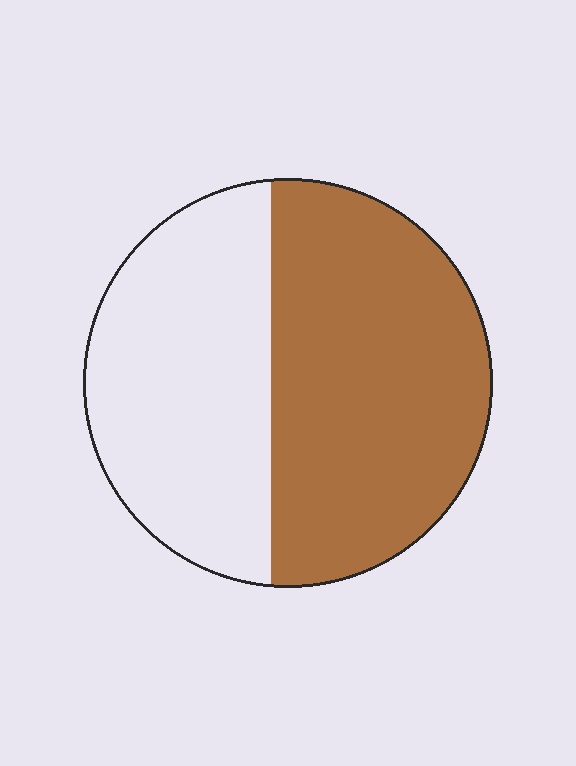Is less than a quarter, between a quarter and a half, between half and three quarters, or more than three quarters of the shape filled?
Between half and three quarters.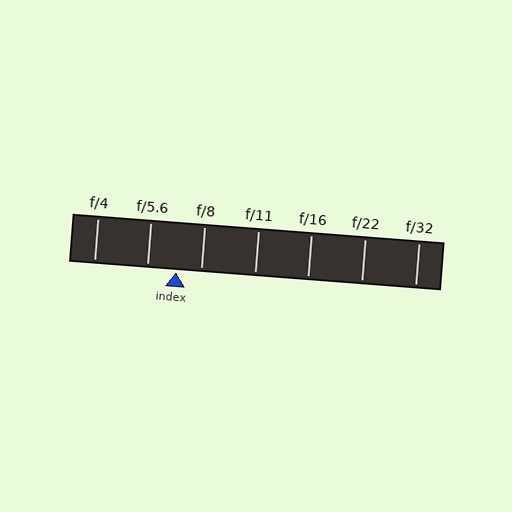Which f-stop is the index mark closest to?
The index mark is closest to f/8.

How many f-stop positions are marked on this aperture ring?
There are 7 f-stop positions marked.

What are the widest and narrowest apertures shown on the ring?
The widest aperture shown is f/4 and the narrowest is f/32.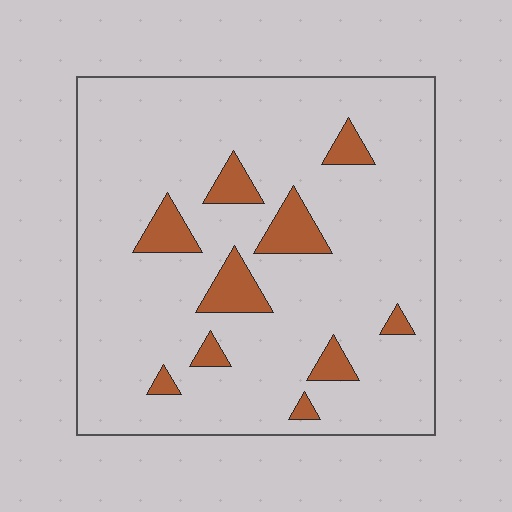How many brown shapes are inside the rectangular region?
10.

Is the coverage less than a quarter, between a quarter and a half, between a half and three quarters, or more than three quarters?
Less than a quarter.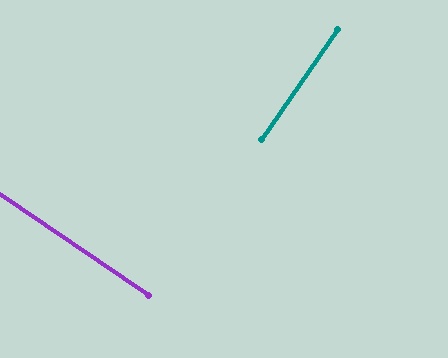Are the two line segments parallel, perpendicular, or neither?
Perpendicular — they meet at approximately 89°.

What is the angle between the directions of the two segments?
Approximately 89 degrees.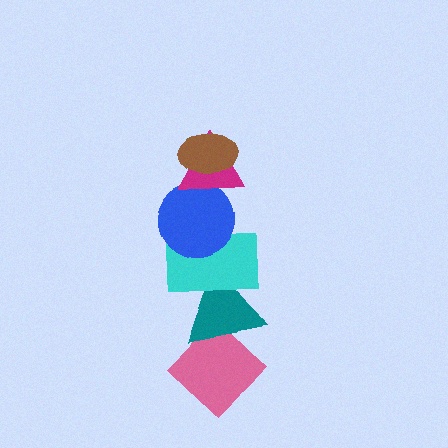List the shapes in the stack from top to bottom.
From top to bottom: the brown ellipse, the magenta triangle, the blue circle, the cyan rectangle, the teal triangle, the pink diamond.